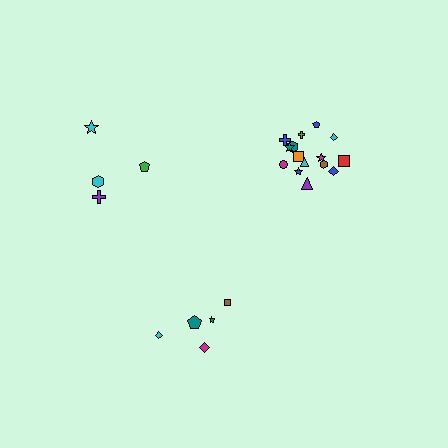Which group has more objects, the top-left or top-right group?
The top-right group.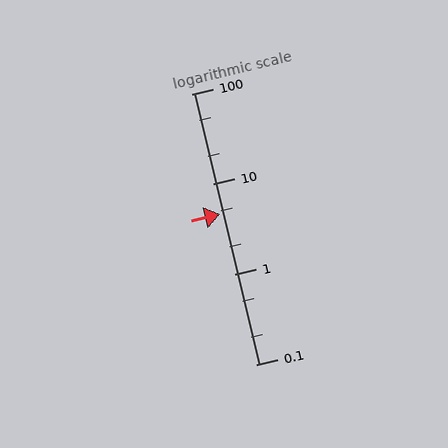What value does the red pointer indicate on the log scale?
The pointer indicates approximately 4.7.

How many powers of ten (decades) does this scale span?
The scale spans 3 decades, from 0.1 to 100.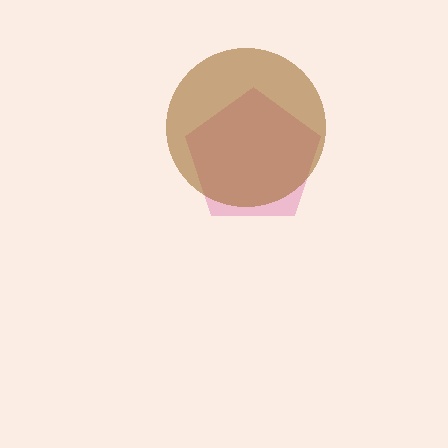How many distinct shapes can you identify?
There are 2 distinct shapes: a pink pentagon, a brown circle.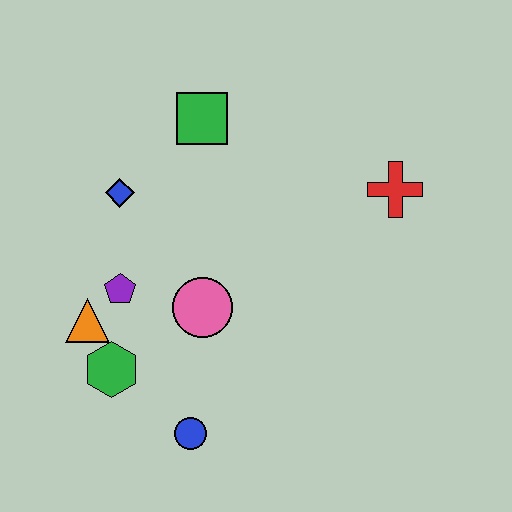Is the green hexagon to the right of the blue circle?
No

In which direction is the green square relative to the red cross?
The green square is to the left of the red cross.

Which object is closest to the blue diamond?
The purple pentagon is closest to the blue diamond.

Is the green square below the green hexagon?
No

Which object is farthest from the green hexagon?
The red cross is farthest from the green hexagon.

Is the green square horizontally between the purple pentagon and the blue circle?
No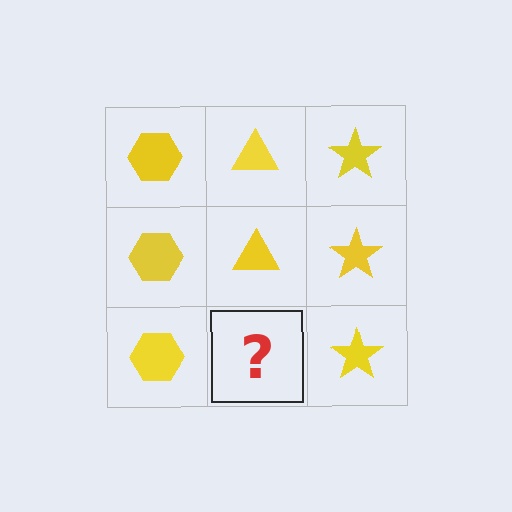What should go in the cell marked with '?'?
The missing cell should contain a yellow triangle.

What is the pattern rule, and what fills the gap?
The rule is that each column has a consistent shape. The gap should be filled with a yellow triangle.